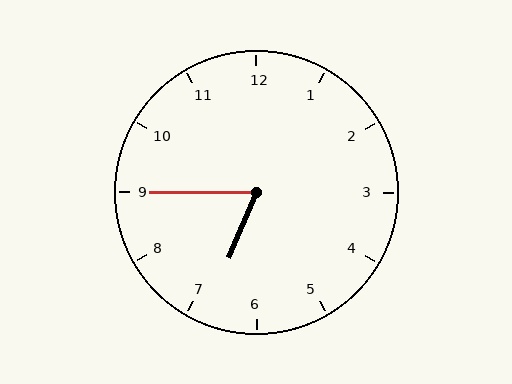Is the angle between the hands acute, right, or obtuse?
It is acute.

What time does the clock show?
6:45.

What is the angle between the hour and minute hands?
Approximately 68 degrees.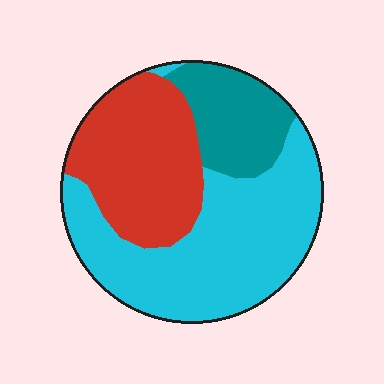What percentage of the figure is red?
Red takes up about one third (1/3) of the figure.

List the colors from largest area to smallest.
From largest to smallest: cyan, red, teal.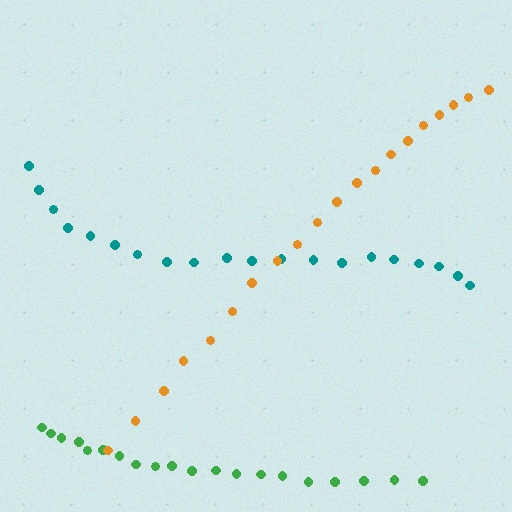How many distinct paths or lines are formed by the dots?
There are 3 distinct paths.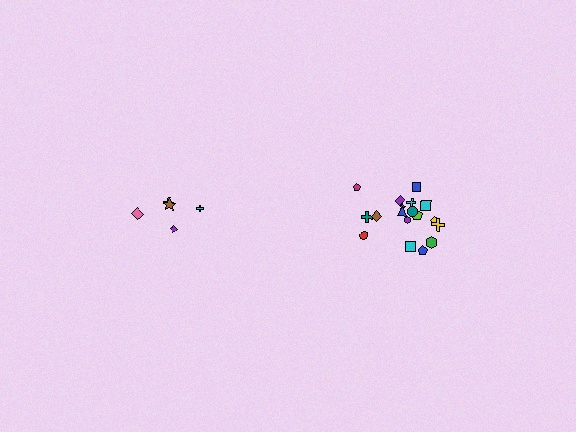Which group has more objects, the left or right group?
The right group.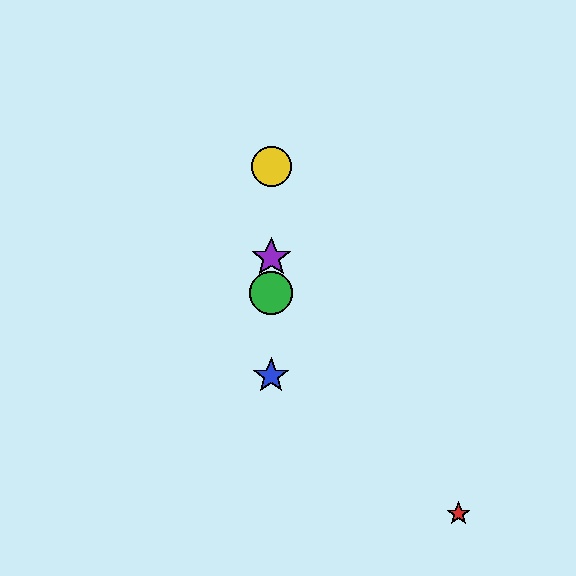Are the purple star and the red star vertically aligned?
No, the purple star is at x≈271 and the red star is at x≈458.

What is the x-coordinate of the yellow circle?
The yellow circle is at x≈271.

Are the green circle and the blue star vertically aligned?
Yes, both are at x≈271.